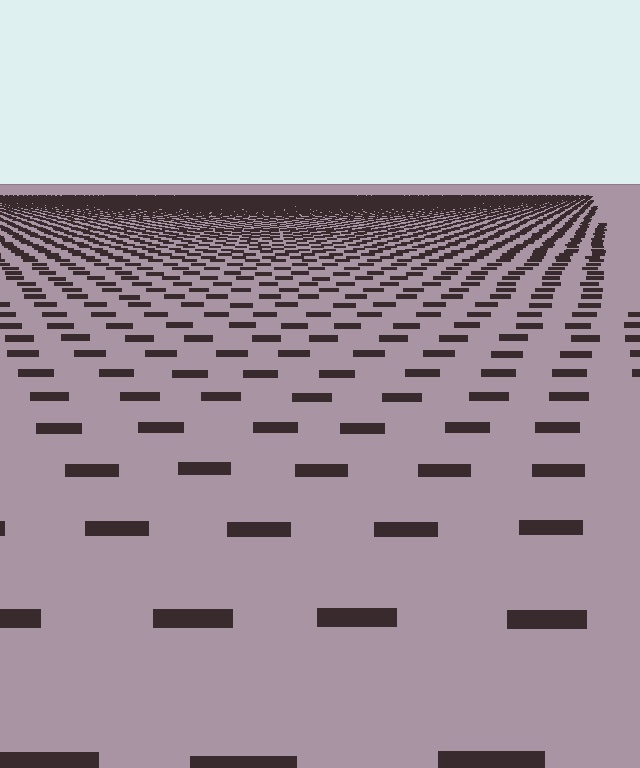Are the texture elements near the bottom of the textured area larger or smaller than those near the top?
Larger. Near the bottom, elements are closer to the viewer and appear at a bigger on-screen size.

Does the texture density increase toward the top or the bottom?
Density increases toward the top.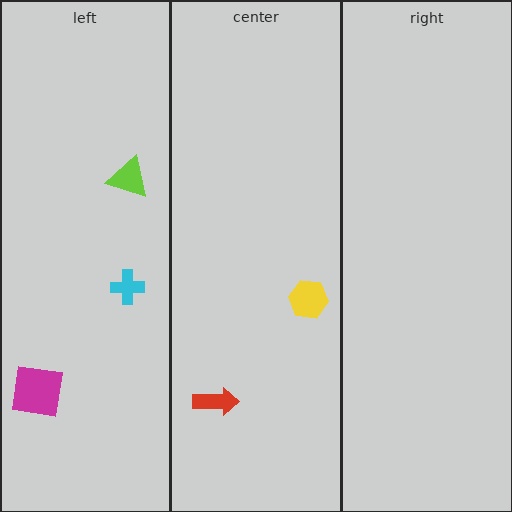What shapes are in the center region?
The yellow hexagon, the red arrow.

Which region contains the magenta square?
The left region.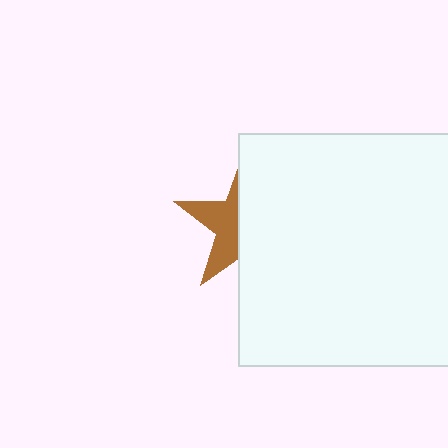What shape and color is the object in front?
The object in front is a white square.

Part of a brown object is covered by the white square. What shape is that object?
It is a star.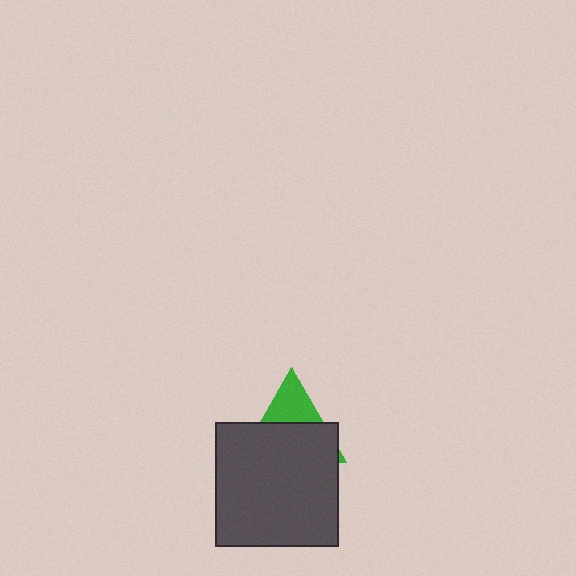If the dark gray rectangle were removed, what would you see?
You would see the complete green triangle.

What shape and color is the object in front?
The object in front is a dark gray rectangle.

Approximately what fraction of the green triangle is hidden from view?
Roughly 67% of the green triangle is hidden behind the dark gray rectangle.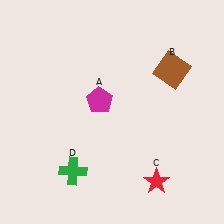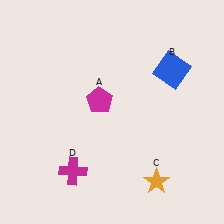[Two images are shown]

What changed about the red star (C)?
In Image 1, C is red. In Image 2, it changed to orange.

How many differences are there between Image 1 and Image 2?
There are 3 differences between the two images.